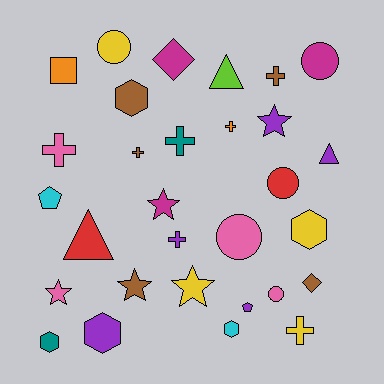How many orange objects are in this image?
There are 2 orange objects.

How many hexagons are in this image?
There are 5 hexagons.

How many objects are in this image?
There are 30 objects.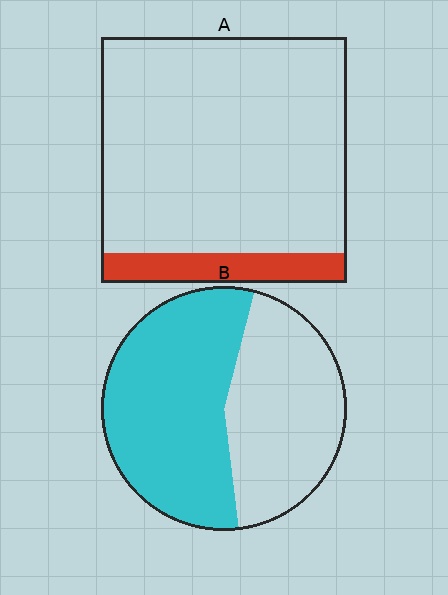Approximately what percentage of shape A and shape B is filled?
A is approximately 10% and B is approximately 55%.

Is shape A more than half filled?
No.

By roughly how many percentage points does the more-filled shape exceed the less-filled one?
By roughly 45 percentage points (B over A).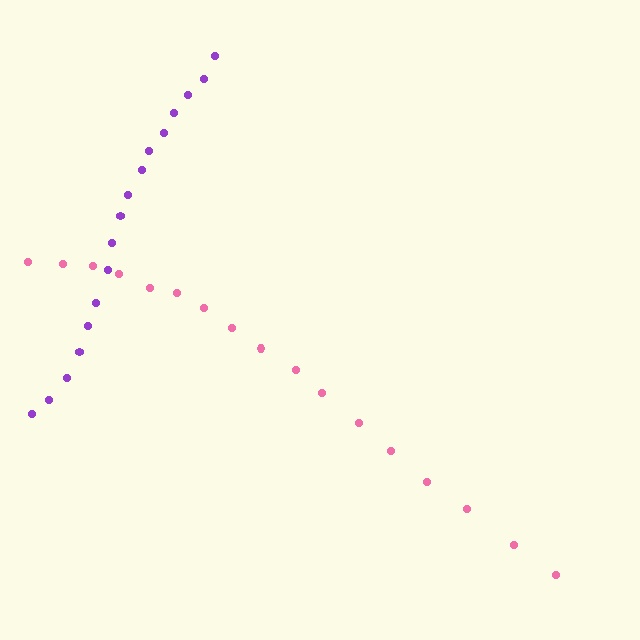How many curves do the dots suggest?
There are 2 distinct paths.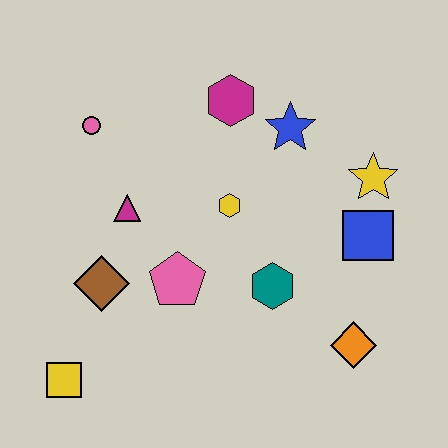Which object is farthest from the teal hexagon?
The pink circle is farthest from the teal hexagon.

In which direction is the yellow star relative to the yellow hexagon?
The yellow star is to the right of the yellow hexagon.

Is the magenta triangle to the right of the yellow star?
No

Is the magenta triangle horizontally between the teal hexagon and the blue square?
No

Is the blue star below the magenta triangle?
No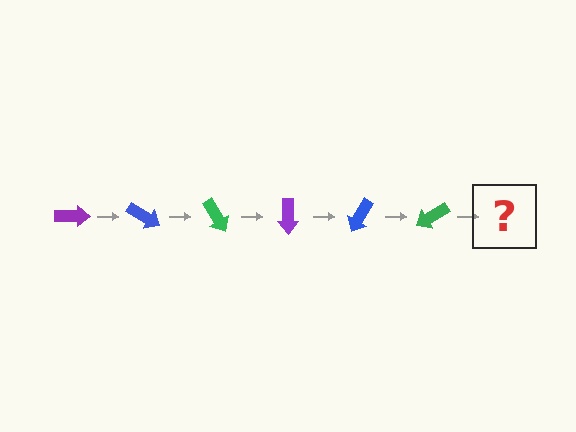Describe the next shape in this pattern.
It should be a purple arrow, rotated 180 degrees from the start.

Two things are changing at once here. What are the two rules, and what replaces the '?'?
The two rules are that it rotates 30 degrees each step and the color cycles through purple, blue, and green. The '?' should be a purple arrow, rotated 180 degrees from the start.